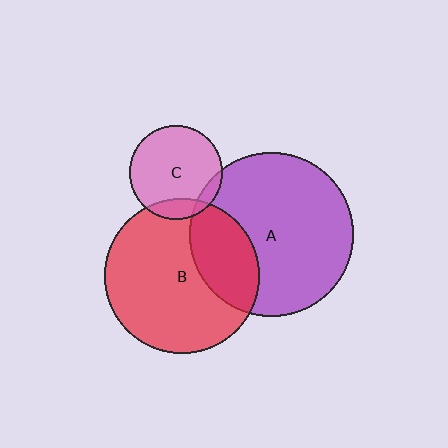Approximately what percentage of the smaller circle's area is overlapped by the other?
Approximately 30%.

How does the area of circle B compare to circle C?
Approximately 2.8 times.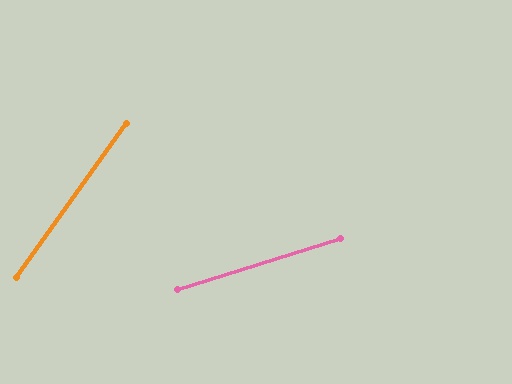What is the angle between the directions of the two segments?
Approximately 37 degrees.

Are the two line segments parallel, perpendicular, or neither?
Neither parallel nor perpendicular — they differ by about 37°.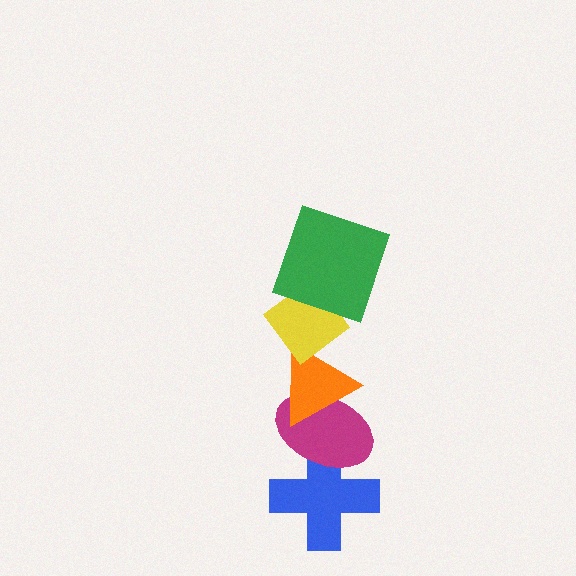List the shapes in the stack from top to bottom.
From top to bottom: the green square, the yellow diamond, the orange triangle, the magenta ellipse, the blue cross.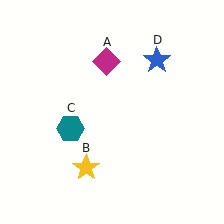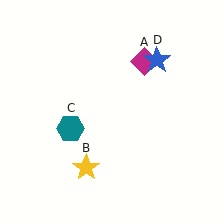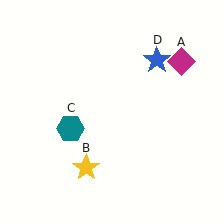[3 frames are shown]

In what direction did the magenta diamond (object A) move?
The magenta diamond (object A) moved right.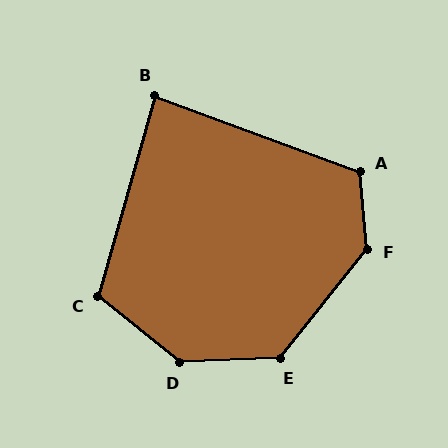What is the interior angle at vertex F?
Approximately 136 degrees (obtuse).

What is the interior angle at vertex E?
Approximately 131 degrees (obtuse).